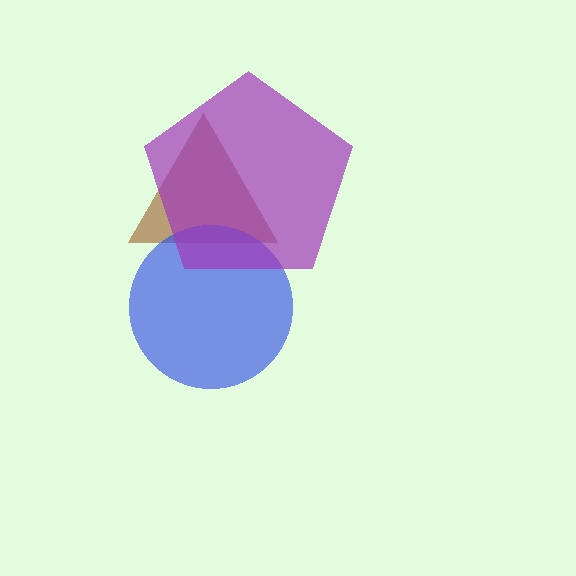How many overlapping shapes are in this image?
There are 3 overlapping shapes in the image.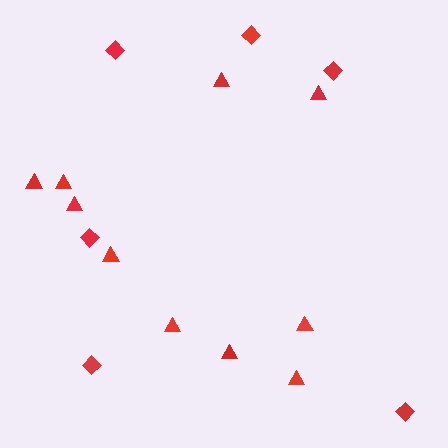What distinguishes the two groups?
There are 2 groups: one group of triangles (10) and one group of diamonds (6).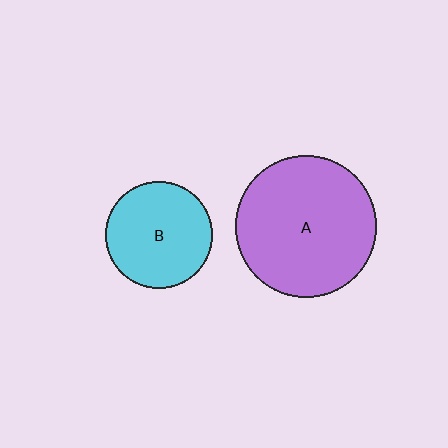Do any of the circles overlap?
No, none of the circles overlap.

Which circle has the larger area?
Circle A (purple).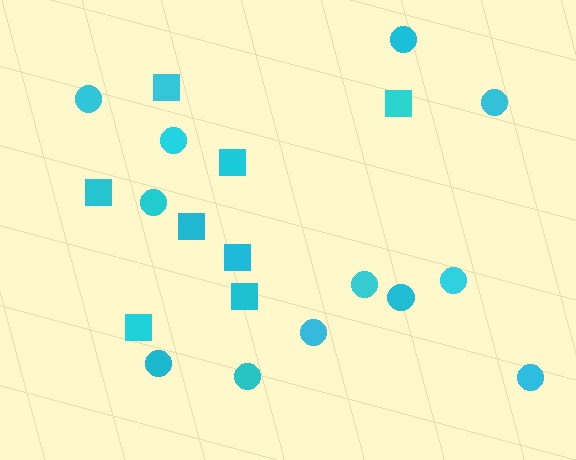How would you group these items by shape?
There are 2 groups: one group of circles (12) and one group of squares (8).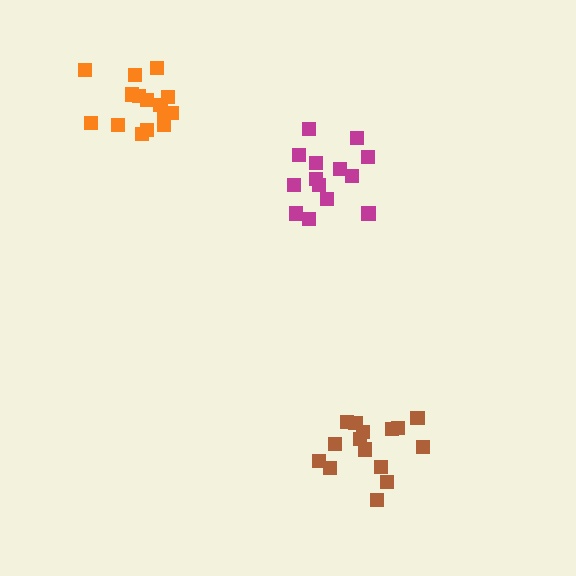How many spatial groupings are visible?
There are 3 spatial groupings.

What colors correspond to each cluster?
The clusters are colored: orange, magenta, brown.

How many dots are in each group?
Group 1: 15 dots, Group 2: 14 dots, Group 3: 15 dots (44 total).